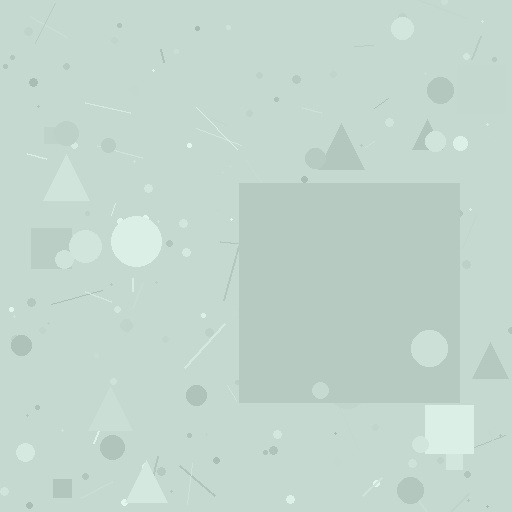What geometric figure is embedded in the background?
A square is embedded in the background.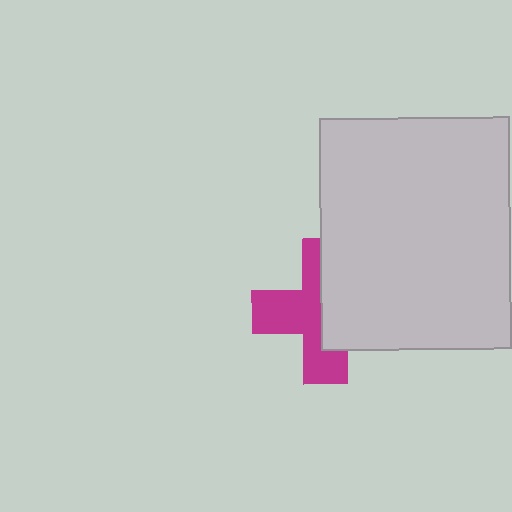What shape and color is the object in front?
The object in front is a light gray rectangle.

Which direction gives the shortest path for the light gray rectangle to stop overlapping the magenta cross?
Moving right gives the shortest separation.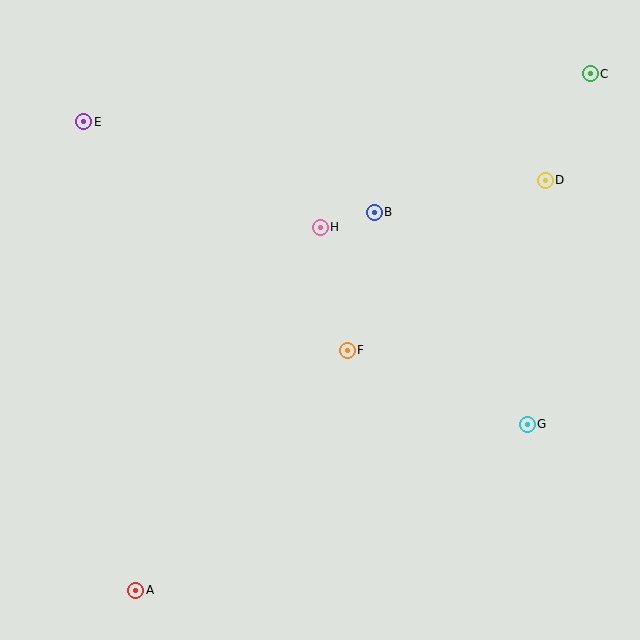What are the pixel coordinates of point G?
Point G is at (527, 424).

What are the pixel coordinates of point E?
Point E is at (84, 122).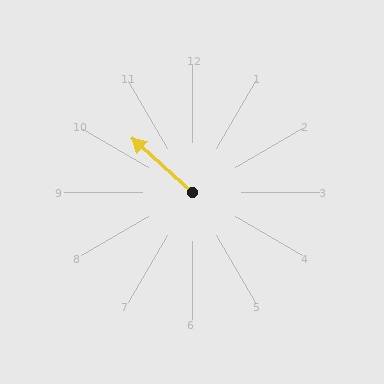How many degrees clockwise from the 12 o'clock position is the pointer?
Approximately 312 degrees.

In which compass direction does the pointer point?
Northwest.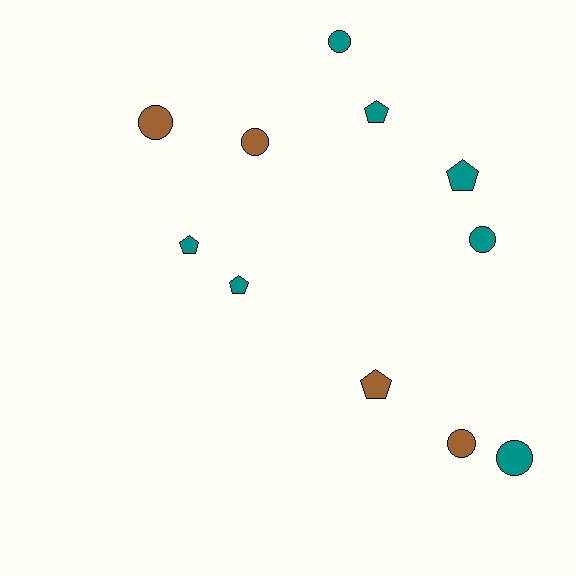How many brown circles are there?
There are 3 brown circles.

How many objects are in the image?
There are 11 objects.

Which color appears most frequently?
Teal, with 7 objects.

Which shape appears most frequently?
Circle, with 6 objects.